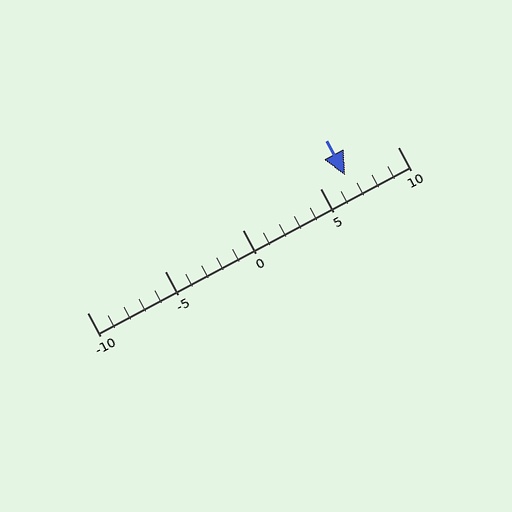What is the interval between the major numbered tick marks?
The major tick marks are spaced 5 units apart.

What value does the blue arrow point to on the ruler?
The blue arrow points to approximately 7.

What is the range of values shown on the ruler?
The ruler shows values from -10 to 10.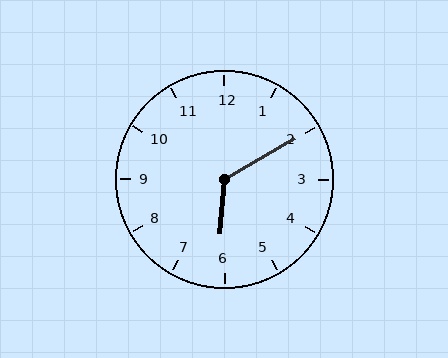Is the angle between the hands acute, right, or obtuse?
It is obtuse.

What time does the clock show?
6:10.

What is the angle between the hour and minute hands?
Approximately 125 degrees.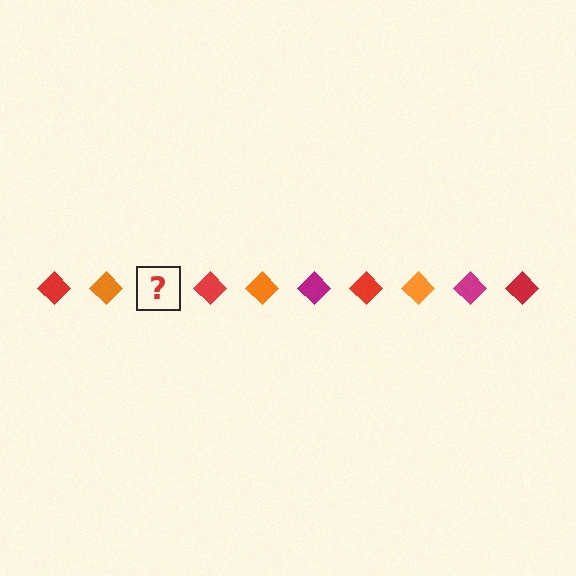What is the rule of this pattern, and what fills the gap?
The rule is that the pattern cycles through red, orange, magenta diamonds. The gap should be filled with a magenta diamond.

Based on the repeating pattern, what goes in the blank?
The blank should be a magenta diamond.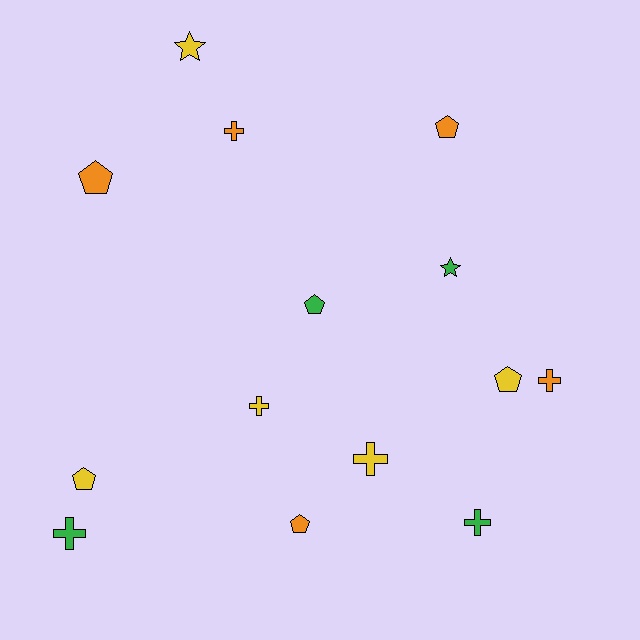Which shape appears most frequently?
Pentagon, with 6 objects.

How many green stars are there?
There is 1 green star.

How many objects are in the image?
There are 14 objects.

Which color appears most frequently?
Yellow, with 5 objects.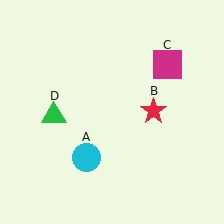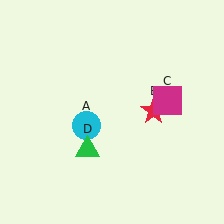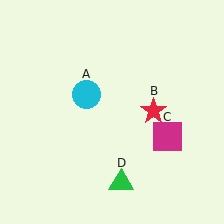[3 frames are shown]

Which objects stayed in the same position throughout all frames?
Red star (object B) remained stationary.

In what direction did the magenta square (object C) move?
The magenta square (object C) moved down.